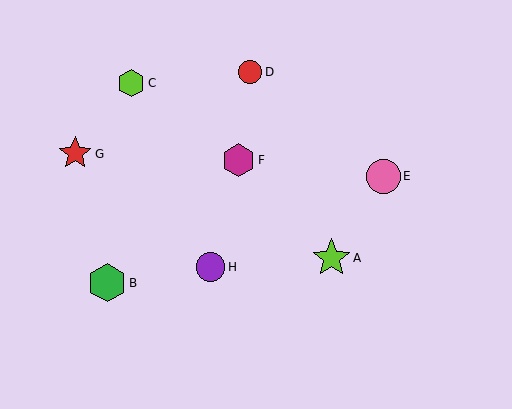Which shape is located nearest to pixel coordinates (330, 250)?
The lime star (labeled A) at (331, 258) is nearest to that location.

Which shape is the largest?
The green hexagon (labeled B) is the largest.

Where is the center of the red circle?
The center of the red circle is at (250, 72).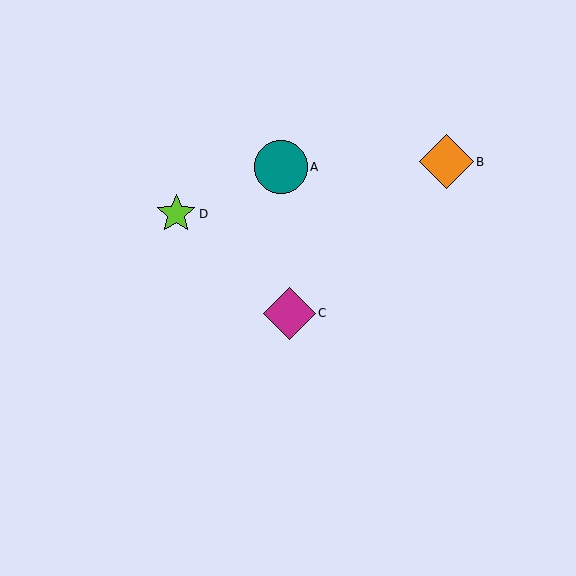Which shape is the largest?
The orange diamond (labeled B) is the largest.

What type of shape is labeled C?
Shape C is a magenta diamond.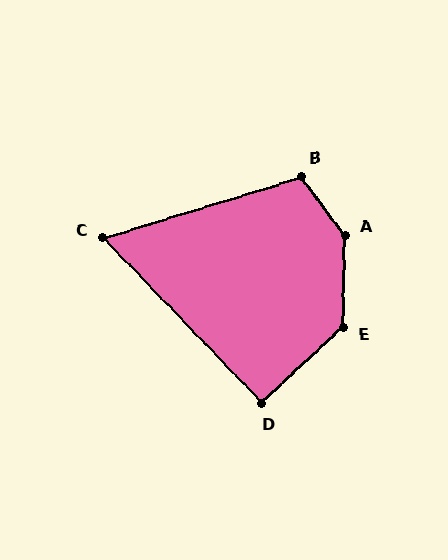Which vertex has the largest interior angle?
A, at approximately 143 degrees.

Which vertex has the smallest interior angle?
C, at approximately 63 degrees.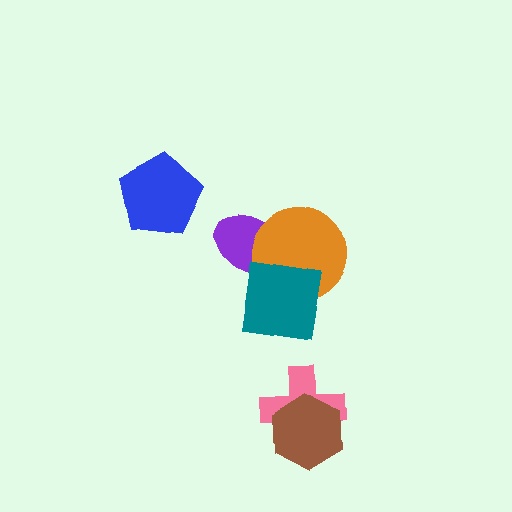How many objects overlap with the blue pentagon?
0 objects overlap with the blue pentagon.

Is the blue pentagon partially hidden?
No, no other shape covers it.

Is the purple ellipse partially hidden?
Yes, it is partially covered by another shape.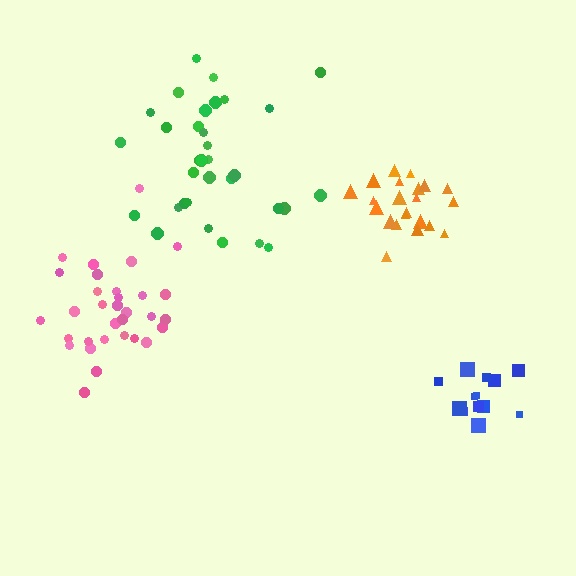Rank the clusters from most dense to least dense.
orange, pink, blue, green.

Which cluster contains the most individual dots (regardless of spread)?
Green (34).